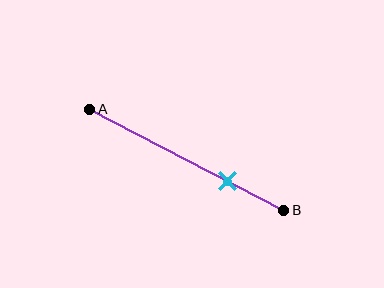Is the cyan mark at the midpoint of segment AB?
No, the mark is at about 70% from A, not at the 50% midpoint.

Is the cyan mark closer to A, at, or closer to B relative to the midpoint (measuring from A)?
The cyan mark is closer to point B than the midpoint of segment AB.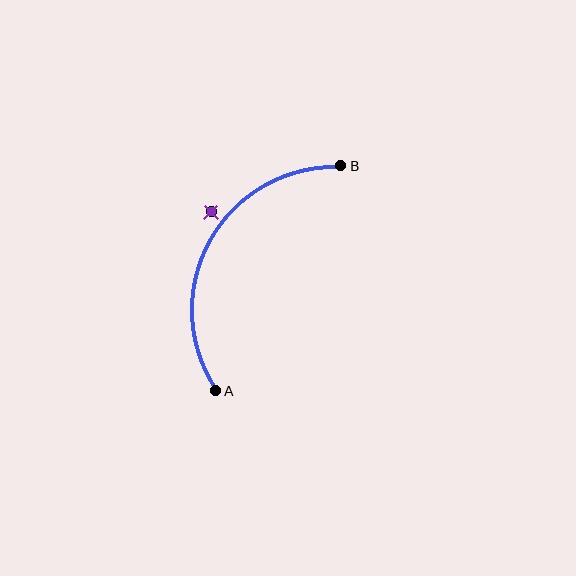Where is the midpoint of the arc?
The arc midpoint is the point on the curve farthest from the straight line joining A and B. It sits to the left of that line.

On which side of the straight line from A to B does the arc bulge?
The arc bulges to the left of the straight line connecting A and B.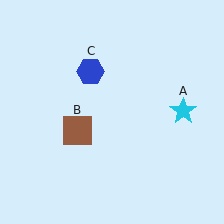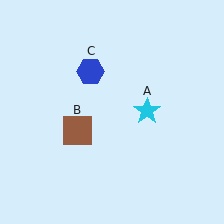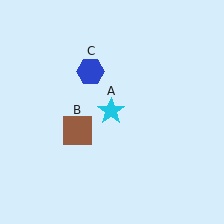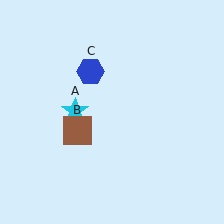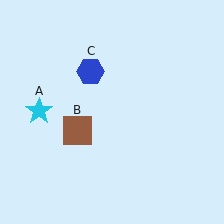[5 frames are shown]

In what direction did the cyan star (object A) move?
The cyan star (object A) moved left.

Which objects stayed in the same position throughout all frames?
Brown square (object B) and blue hexagon (object C) remained stationary.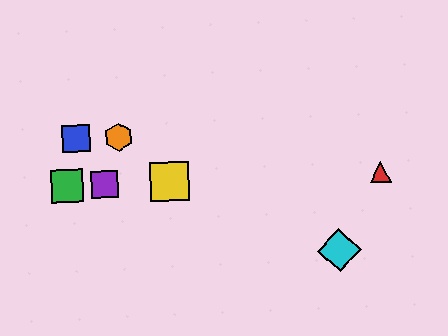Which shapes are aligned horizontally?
The red triangle, the green square, the yellow square, the purple square are aligned horizontally.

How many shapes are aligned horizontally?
4 shapes (the red triangle, the green square, the yellow square, the purple square) are aligned horizontally.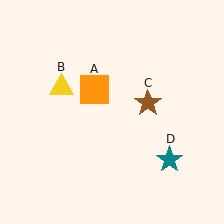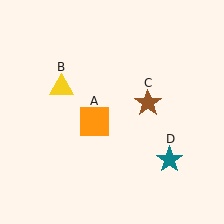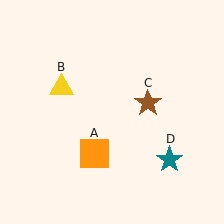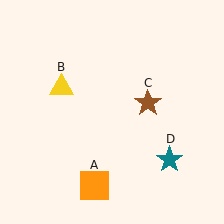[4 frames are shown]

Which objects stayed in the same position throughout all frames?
Yellow triangle (object B) and brown star (object C) and teal star (object D) remained stationary.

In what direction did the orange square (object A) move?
The orange square (object A) moved down.